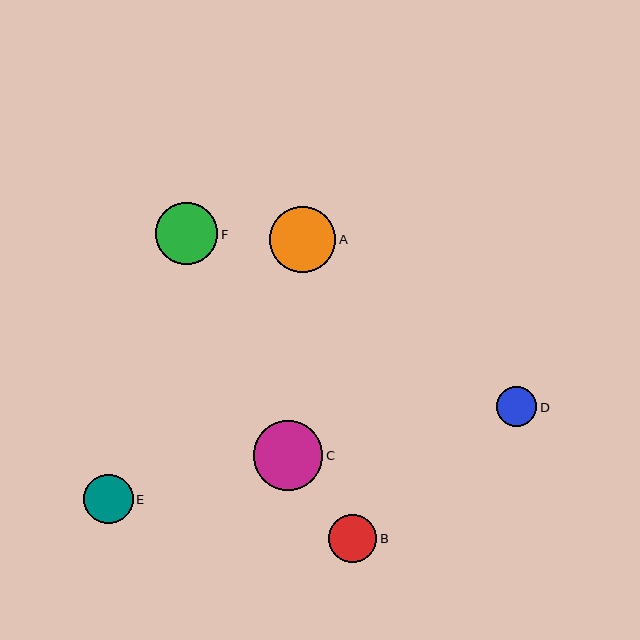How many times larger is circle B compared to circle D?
Circle B is approximately 1.2 times the size of circle D.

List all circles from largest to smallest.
From largest to smallest: C, A, F, E, B, D.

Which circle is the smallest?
Circle D is the smallest with a size of approximately 40 pixels.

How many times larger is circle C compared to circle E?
Circle C is approximately 1.4 times the size of circle E.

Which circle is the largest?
Circle C is the largest with a size of approximately 70 pixels.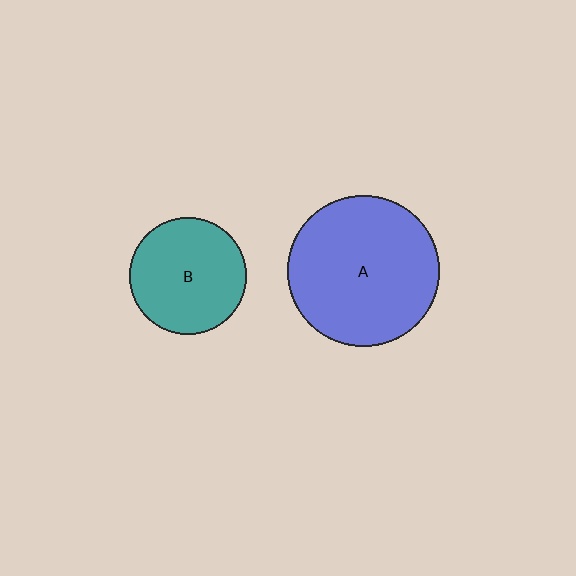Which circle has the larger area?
Circle A (blue).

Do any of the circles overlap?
No, none of the circles overlap.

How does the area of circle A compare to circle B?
Approximately 1.7 times.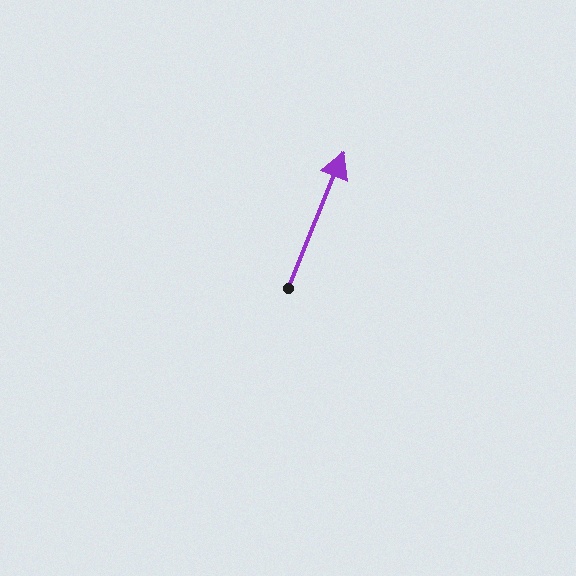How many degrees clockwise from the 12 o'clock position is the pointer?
Approximately 22 degrees.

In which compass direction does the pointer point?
North.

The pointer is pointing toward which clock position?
Roughly 1 o'clock.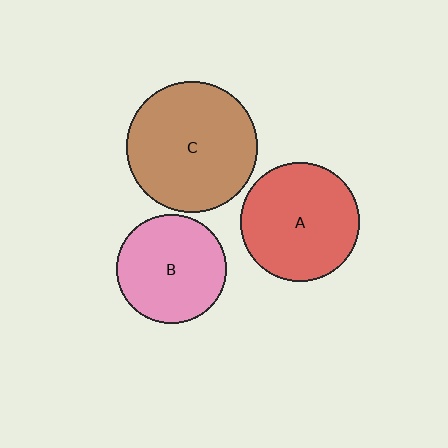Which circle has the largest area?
Circle C (brown).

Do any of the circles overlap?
No, none of the circles overlap.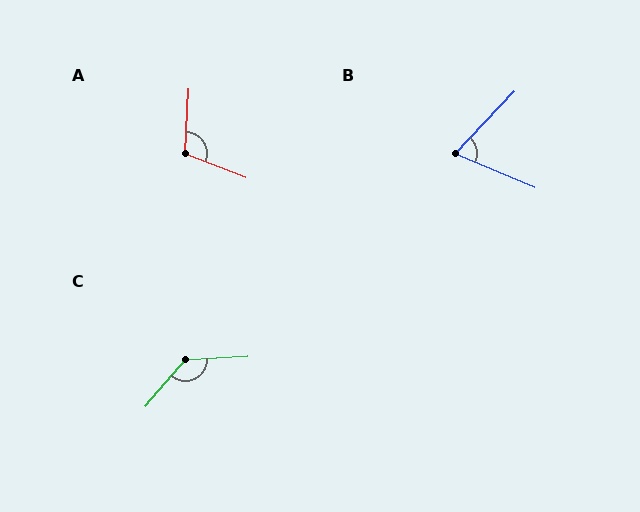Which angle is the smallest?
B, at approximately 70 degrees.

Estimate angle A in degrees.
Approximately 108 degrees.